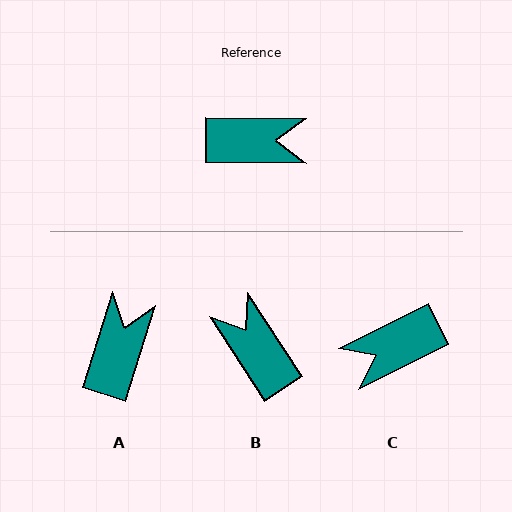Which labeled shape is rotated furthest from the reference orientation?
C, about 153 degrees away.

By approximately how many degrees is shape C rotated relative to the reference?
Approximately 153 degrees clockwise.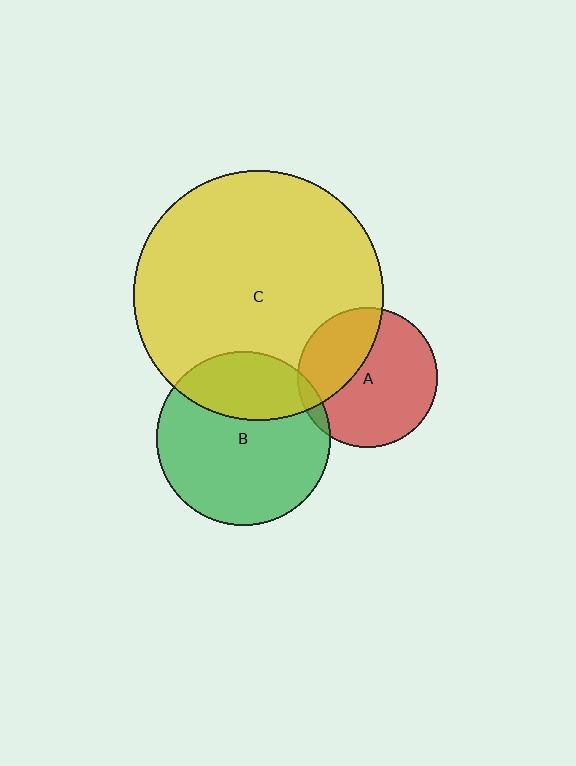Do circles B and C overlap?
Yes.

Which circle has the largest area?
Circle C (yellow).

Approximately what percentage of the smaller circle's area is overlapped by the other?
Approximately 30%.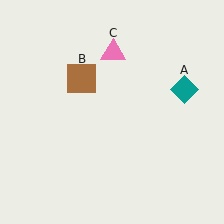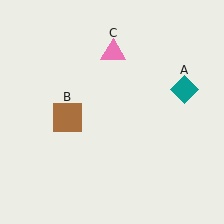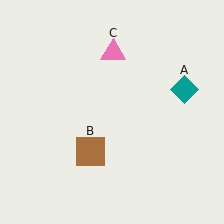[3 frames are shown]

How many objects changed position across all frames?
1 object changed position: brown square (object B).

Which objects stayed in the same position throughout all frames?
Teal diamond (object A) and pink triangle (object C) remained stationary.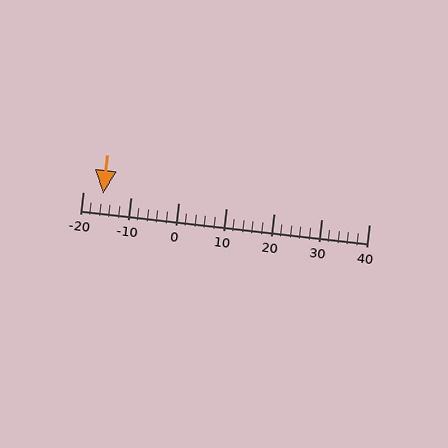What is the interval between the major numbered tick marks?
The major tick marks are spaced 10 units apart.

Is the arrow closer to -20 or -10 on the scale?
The arrow is closer to -20.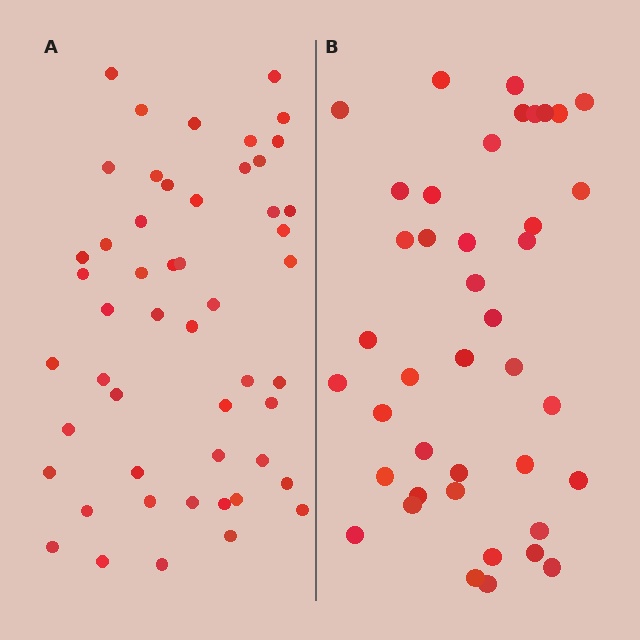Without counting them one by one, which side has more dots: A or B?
Region A (the left region) has more dots.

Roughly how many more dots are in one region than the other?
Region A has roughly 10 or so more dots than region B.